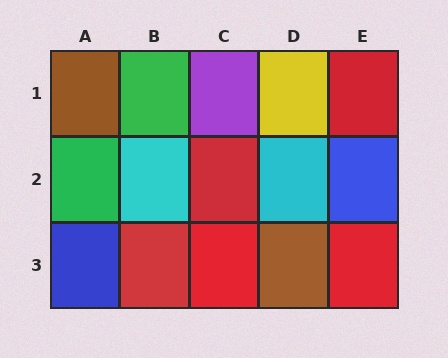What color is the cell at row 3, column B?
Red.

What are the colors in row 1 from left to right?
Brown, green, purple, yellow, red.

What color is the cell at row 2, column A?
Green.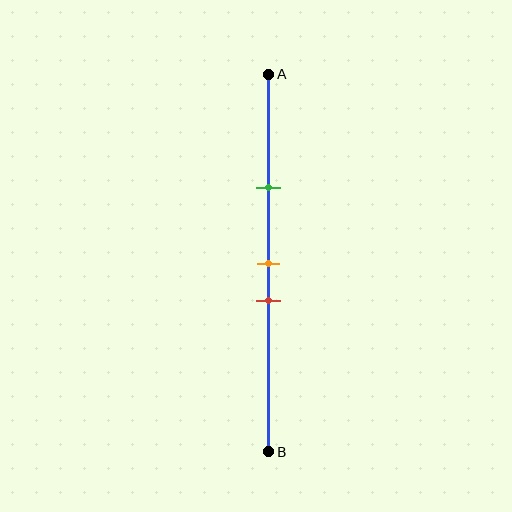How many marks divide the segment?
There are 3 marks dividing the segment.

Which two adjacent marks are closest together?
The orange and red marks are the closest adjacent pair.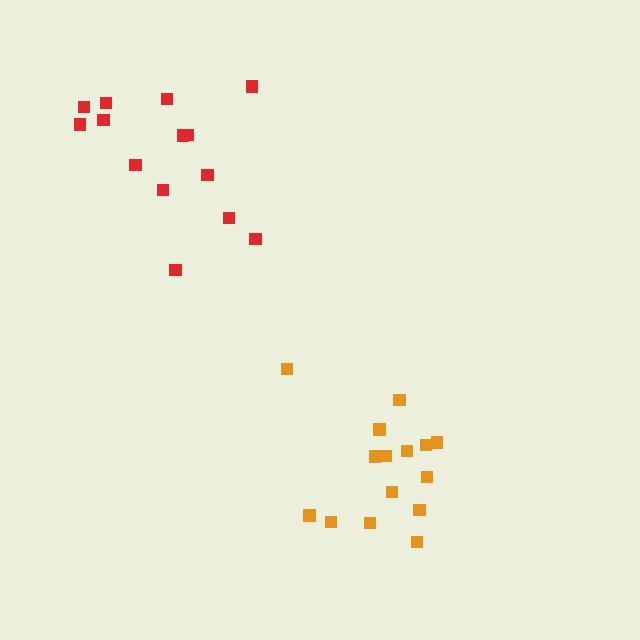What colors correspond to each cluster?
The clusters are colored: red, orange.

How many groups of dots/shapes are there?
There are 2 groups.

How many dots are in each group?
Group 1: 14 dots, Group 2: 15 dots (29 total).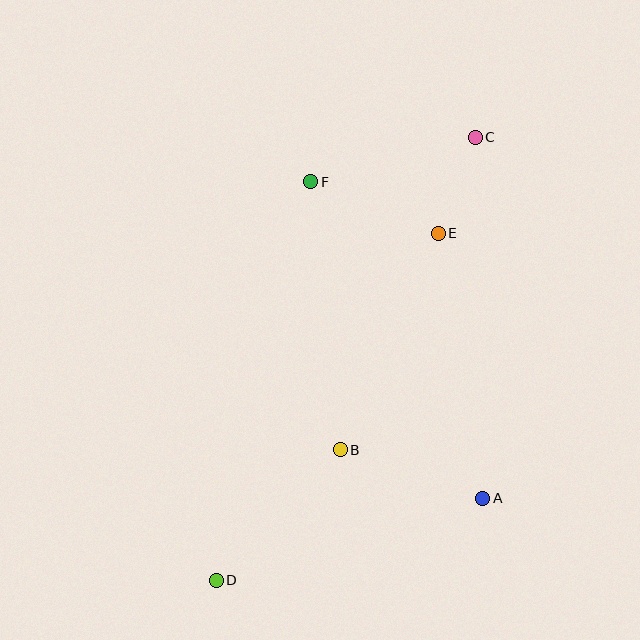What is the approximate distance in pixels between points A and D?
The distance between A and D is approximately 279 pixels.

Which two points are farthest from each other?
Points C and D are farthest from each other.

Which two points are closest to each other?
Points C and E are closest to each other.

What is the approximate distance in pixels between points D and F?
The distance between D and F is approximately 409 pixels.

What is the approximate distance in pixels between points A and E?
The distance between A and E is approximately 269 pixels.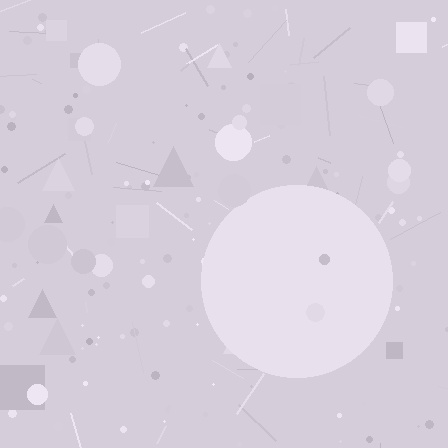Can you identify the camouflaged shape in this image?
The camouflaged shape is a circle.